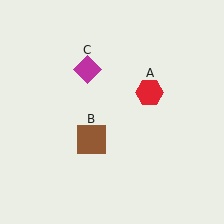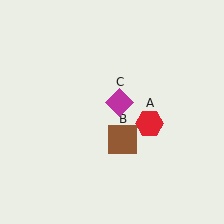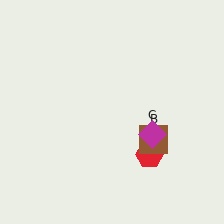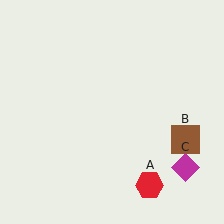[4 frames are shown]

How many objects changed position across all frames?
3 objects changed position: red hexagon (object A), brown square (object B), magenta diamond (object C).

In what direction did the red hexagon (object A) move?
The red hexagon (object A) moved down.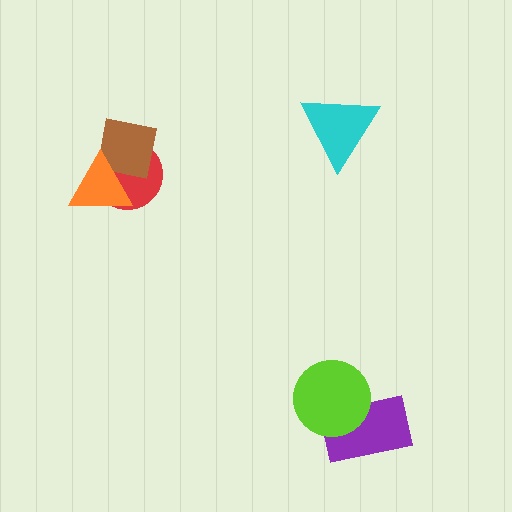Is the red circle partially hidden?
Yes, it is partially covered by another shape.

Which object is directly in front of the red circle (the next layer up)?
The brown square is directly in front of the red circle.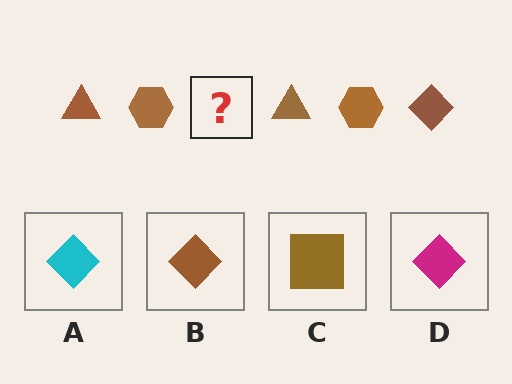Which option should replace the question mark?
Option B.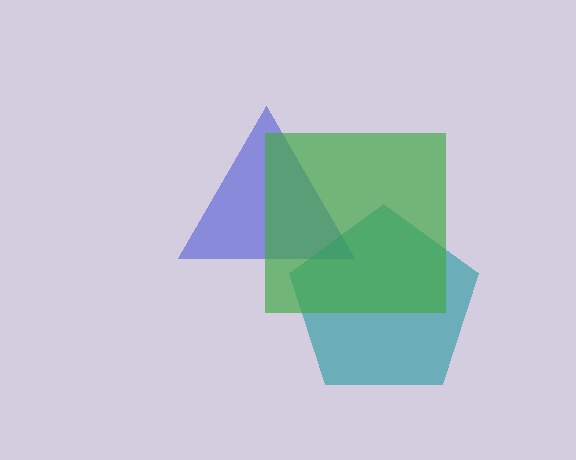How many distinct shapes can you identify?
There are 3 distinct shapes: a blue triangle, a teal pentagon, a green square.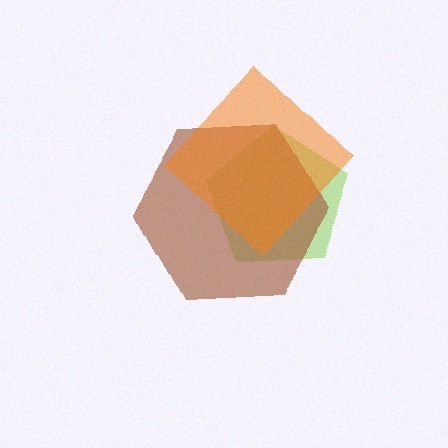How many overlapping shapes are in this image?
There are 3 overlapping shapes in the image.